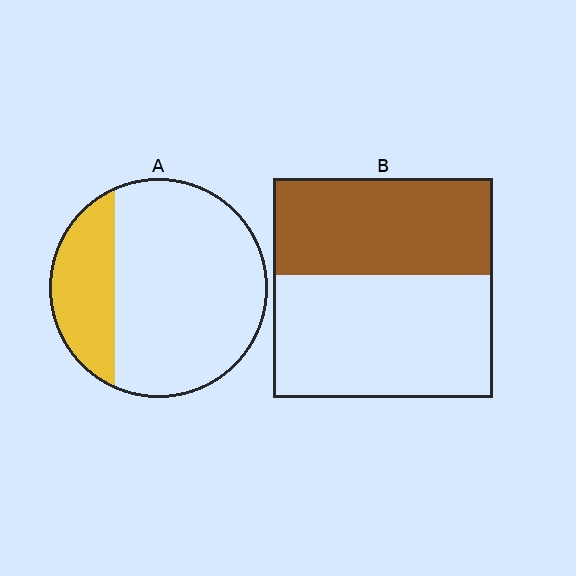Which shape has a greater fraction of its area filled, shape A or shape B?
Shape B.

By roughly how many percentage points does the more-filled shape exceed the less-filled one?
By roughly 20 percentage points (B over A).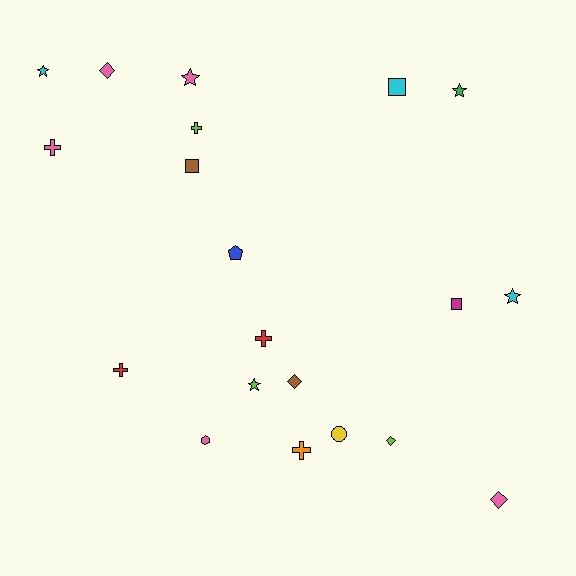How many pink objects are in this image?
There are 5 pink objects.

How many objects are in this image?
There are 20 objects.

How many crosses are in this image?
There are 5 crosses.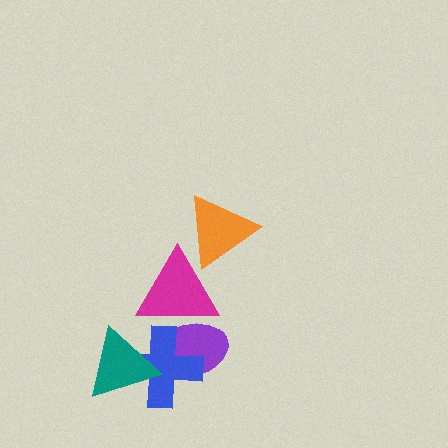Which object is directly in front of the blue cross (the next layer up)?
The teal triangle is directly in front of the blue cross.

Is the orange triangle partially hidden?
Yes, it is partially covered by another shape.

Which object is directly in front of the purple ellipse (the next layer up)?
The blue cross is directly in front of the purple ellipse.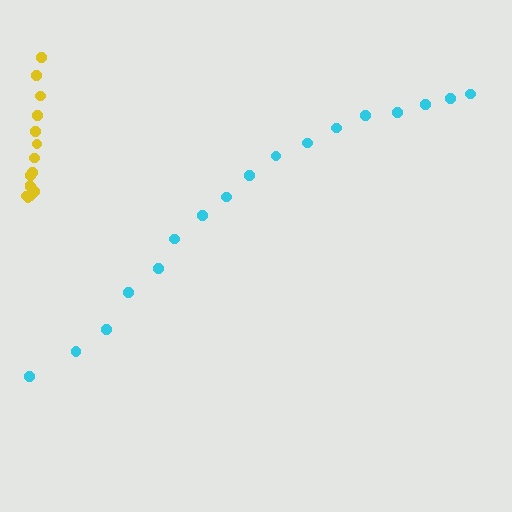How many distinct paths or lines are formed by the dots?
There are 2 distinct paths.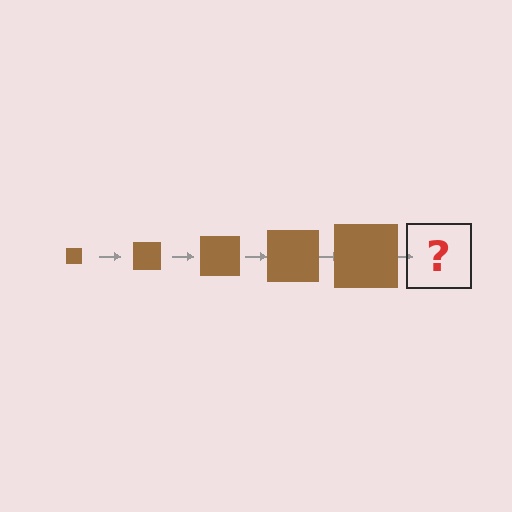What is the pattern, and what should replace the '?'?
The pattern is that the square gets progressively larger each step. The '?' should be a brown square, larger than the previous one.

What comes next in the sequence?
The next element should be a brown square, larger than the previous one.